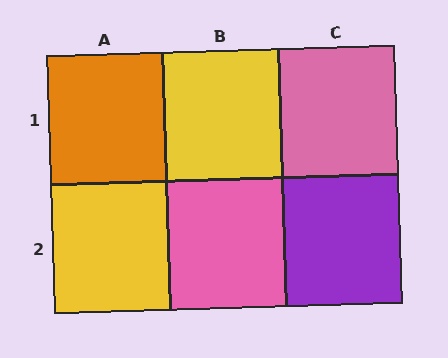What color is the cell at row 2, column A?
Yellow.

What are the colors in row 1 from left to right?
Orange, yellow, pink.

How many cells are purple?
1 cell is purple.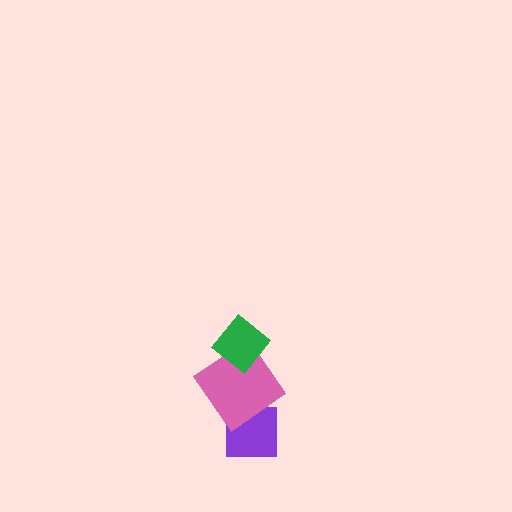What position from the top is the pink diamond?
The pink diamond is 2nd from the top.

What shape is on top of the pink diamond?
The green diamond is on top of the pink diamond.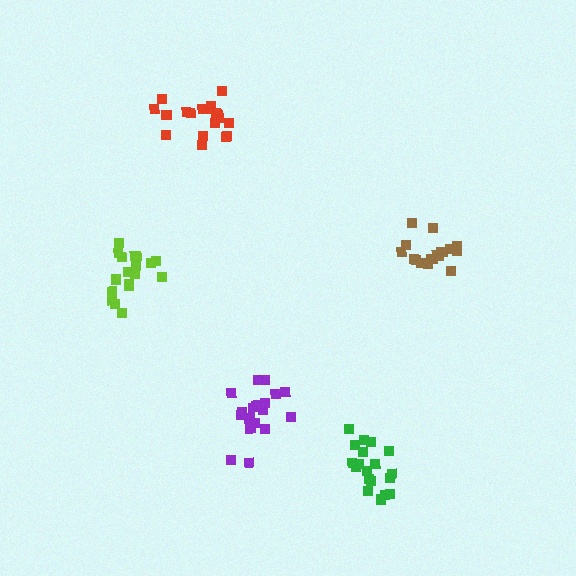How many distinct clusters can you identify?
There are 5 distinct clusters.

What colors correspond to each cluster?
The clusters are colored: red, lime, purple, brown, green.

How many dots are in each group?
Group 1: 19 dots, Group 2: 18 dots, Group 3: 20 dots, Group 4: 17 dots, Group 5: 20 dots (94 total).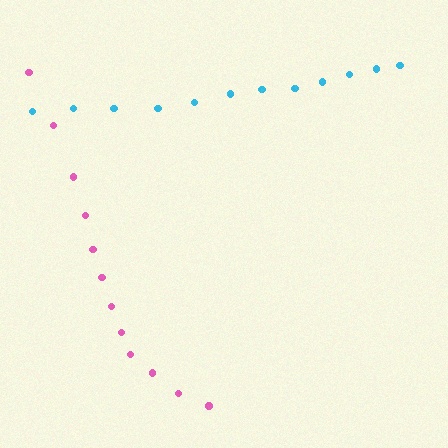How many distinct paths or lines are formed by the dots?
There are 2 distinct paths.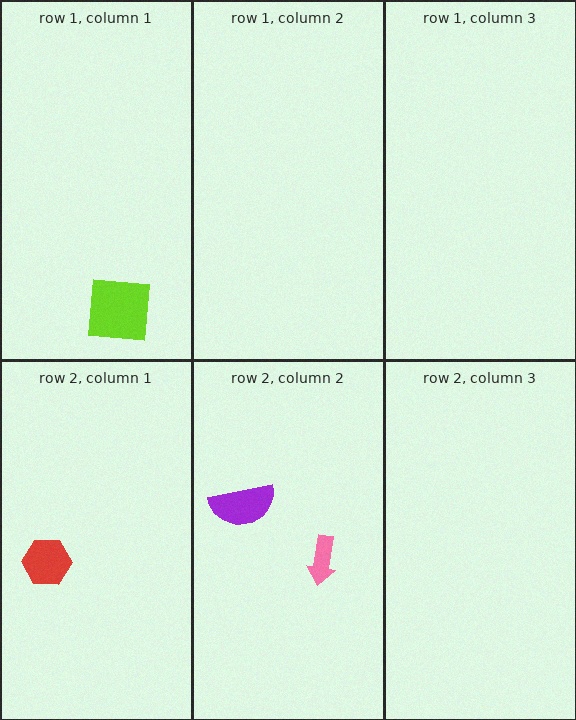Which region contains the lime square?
The row 1, column 1 region.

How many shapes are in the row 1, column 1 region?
1.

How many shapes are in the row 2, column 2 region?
2.